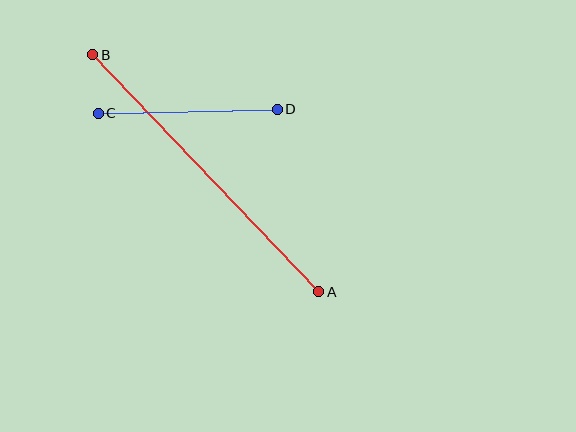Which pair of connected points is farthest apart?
Points A and B are farthest apart.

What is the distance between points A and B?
The distance is approximately 327 pixels.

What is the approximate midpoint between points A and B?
The midpoint is at approximately (206, 173) pixels.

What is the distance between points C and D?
The distance is approximately 179 pixels.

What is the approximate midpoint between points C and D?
The midpoint is at approximately (188, 111) pixels.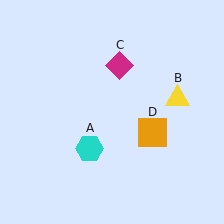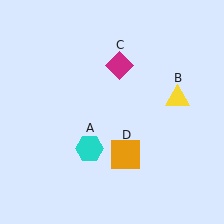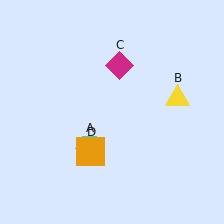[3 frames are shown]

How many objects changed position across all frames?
1 object changed position: orange square (object D).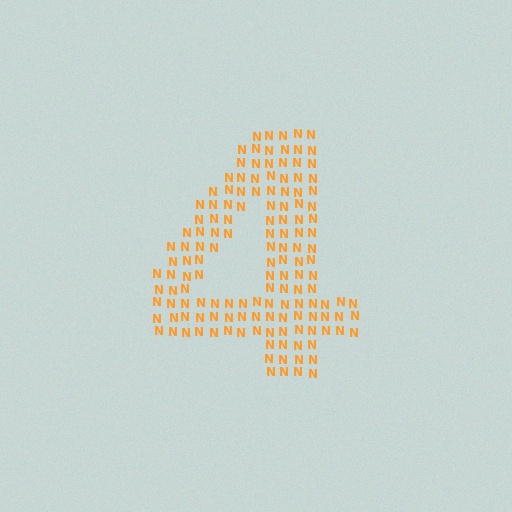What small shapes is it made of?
It is made of small letter N's.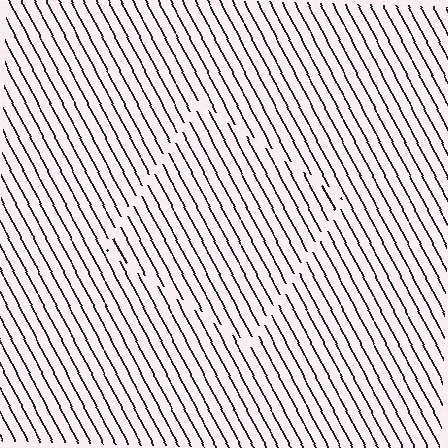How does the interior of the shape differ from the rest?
The interior of the shape contains the same grating, shifted by half a period — the contour is defined by the phase discontinuity where line-ends from the inner and outer gratings abut.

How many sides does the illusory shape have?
4 sides — the line-ends trace a square.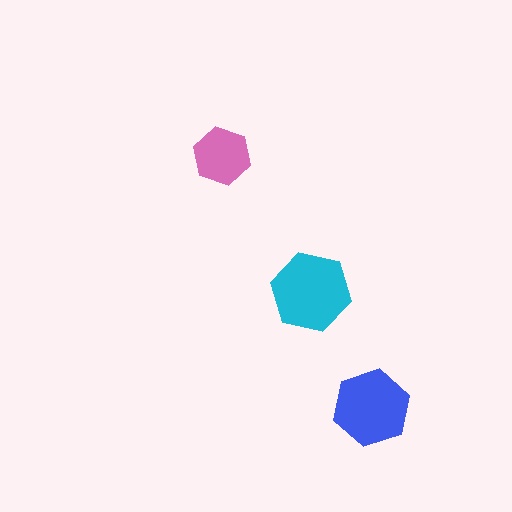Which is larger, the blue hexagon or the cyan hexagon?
The cyan one.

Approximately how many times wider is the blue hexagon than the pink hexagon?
About 1.5 times wider.